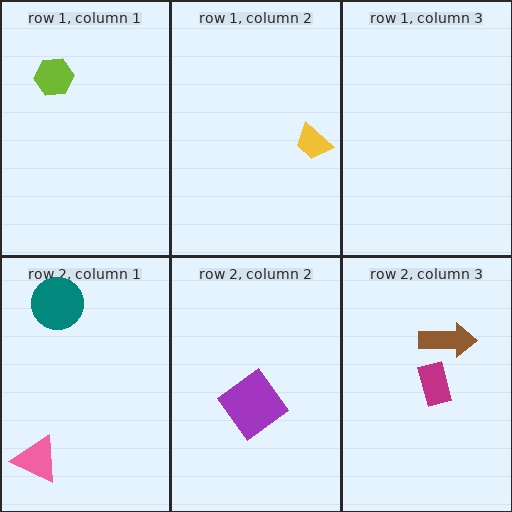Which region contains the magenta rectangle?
The row 2, column 3 region.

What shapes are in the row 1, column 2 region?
The yellow trapezoid.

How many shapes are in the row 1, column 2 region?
1.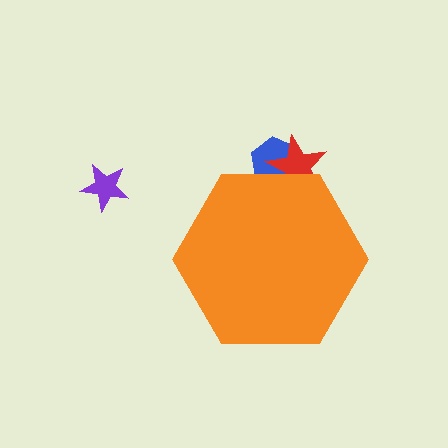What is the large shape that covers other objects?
An orange hexagon.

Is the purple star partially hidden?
No, the purple star is fully visible.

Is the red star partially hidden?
Yes, the red star is partially hidden behind the orange hexagon.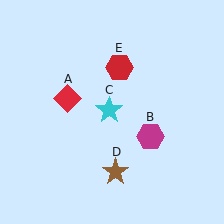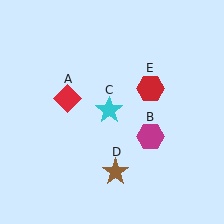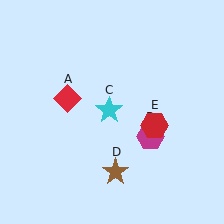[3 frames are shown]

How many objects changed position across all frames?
1 object changed position: red hexagon (object E).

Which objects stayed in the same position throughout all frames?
Red diamond (object A) and magenta hexagon (object B) and cyan star (object C) and brown star (object D) remained stationary.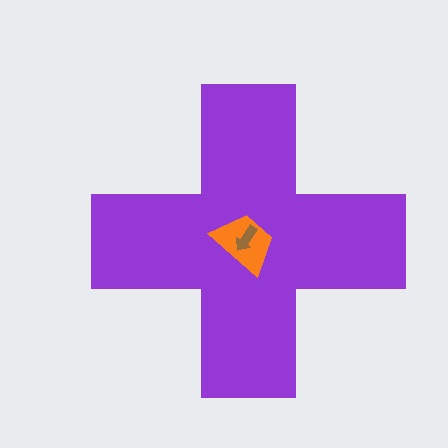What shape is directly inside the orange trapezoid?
The brown arrow.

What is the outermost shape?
The purple cross.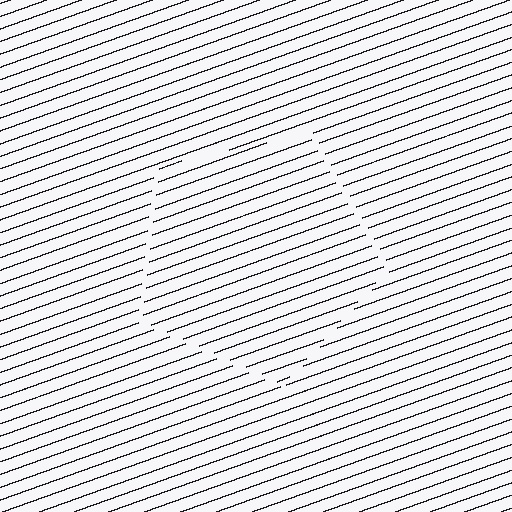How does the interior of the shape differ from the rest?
The interior of the shape contains the same grating, shifted by half a period — the contour is defined by the phase discontinuity where line-ends from the inner and outer gratings abut.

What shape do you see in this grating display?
An illusory pentagon. The interior of the shape contains the same grating, shifted by half a period — the contour is defined by the phase discontinuity where line-ends from the inner and outer gratings abut.